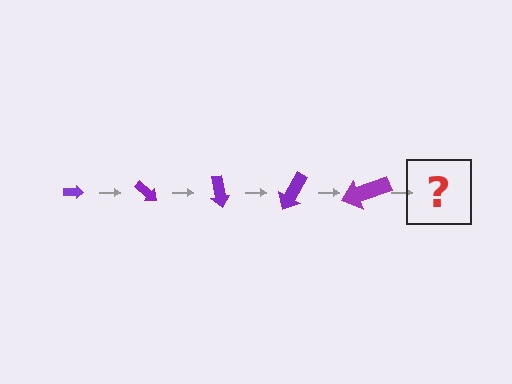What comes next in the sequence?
The next element should be an arrow, larger than the previous one and rotated 200 degrees from the start.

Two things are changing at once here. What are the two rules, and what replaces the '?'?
The two rules are that the arrow grows larger each step and it rotates 40 degrees each step. The '?' should be an arrow, larger than the previous one and rotated 200 degrees from the start.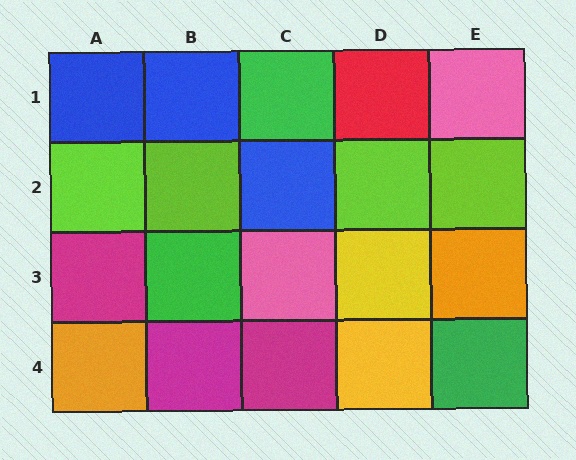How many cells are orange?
2 cells are orange.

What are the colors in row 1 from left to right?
Blue, blue, green, red, pink.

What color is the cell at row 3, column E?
Orange.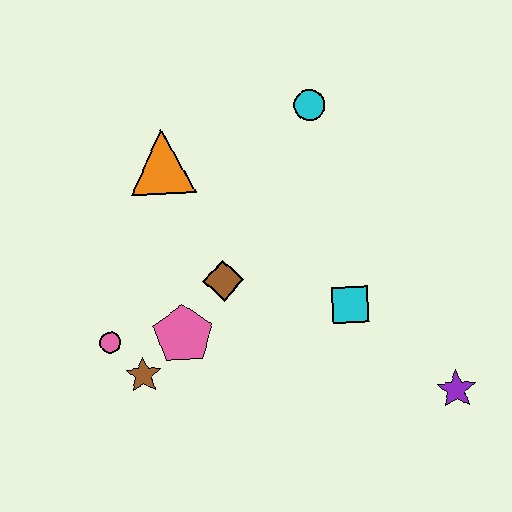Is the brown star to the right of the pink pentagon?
No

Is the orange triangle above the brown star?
Yes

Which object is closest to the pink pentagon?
The brown star is closest to the pink pentagon.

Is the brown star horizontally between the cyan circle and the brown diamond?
No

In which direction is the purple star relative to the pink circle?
The purple star is to the right of the pink circle.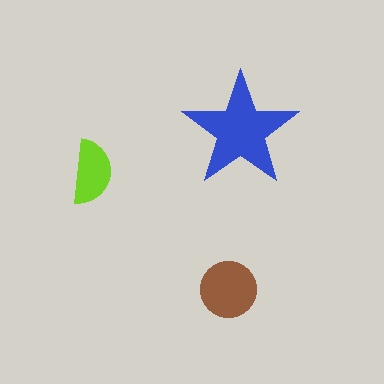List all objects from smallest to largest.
The lime semicircle, the brown circle, the blue star.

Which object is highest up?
The blue star is topmost.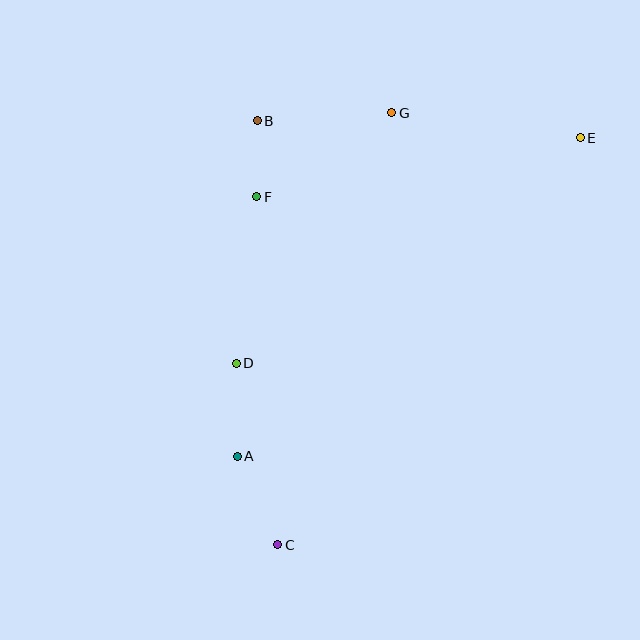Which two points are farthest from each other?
Points C and E are farthest from each other.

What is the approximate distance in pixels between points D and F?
The distance between D and F is approximately 167 pixels.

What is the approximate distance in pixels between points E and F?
The distance between E and F is approximately 329 pixels.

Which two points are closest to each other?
Points B and F are closest to each other.